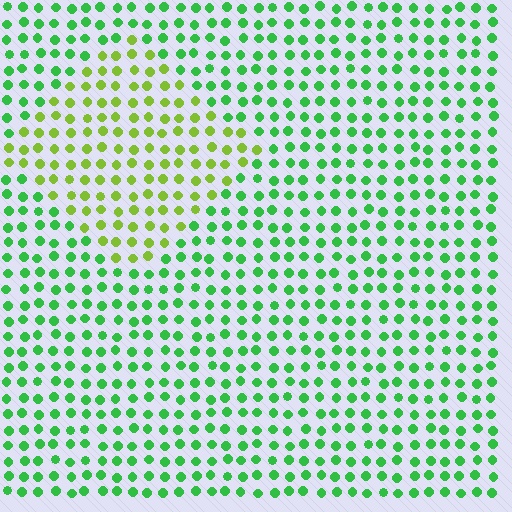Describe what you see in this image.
The image is filled with small green elements in a uniform arrangement. A diamond-shaped region is visible where the elements are tinted to a slightly different hue, forming a subtle color boundary.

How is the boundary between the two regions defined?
The boundary is defined purely by a slight shift in hue (about 41 degrees). Spacing, size, and orientation are identical on both sides.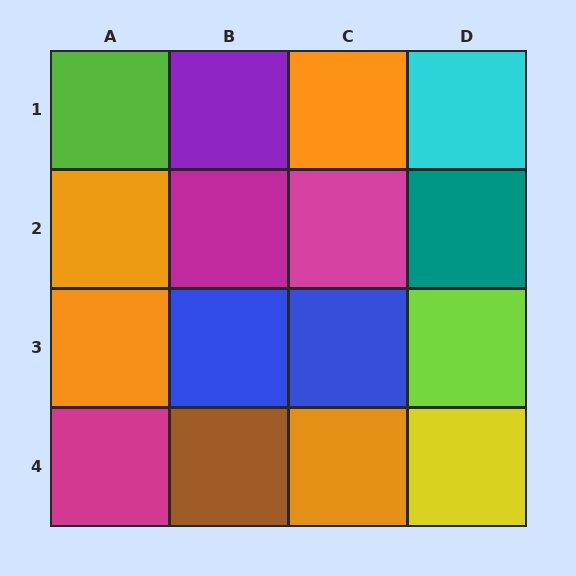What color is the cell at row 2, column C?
Magenta.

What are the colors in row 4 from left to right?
Magenta, brown, orange, yellow.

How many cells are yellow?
1 cell is yellow.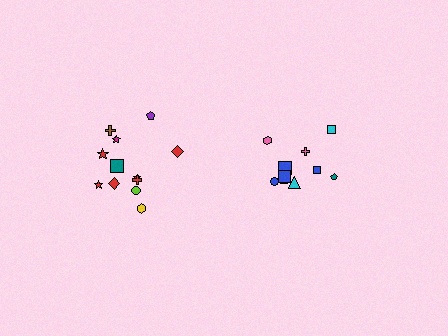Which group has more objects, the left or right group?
The left group.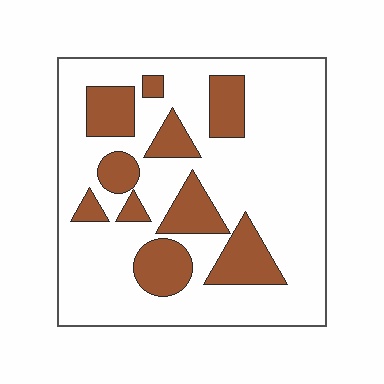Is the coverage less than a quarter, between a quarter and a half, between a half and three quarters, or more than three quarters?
Less than a quarter.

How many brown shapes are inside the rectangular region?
10.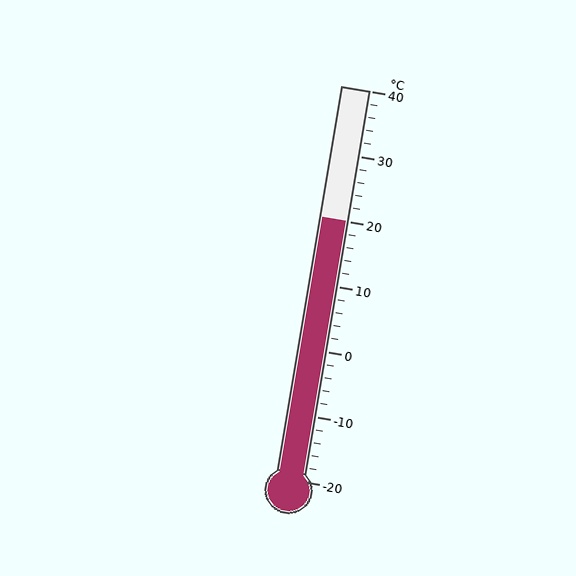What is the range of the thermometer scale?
The thermometer scale ranges from -20°C to 40°C.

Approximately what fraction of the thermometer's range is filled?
The thermometer is filled to approximately 65% of its range.